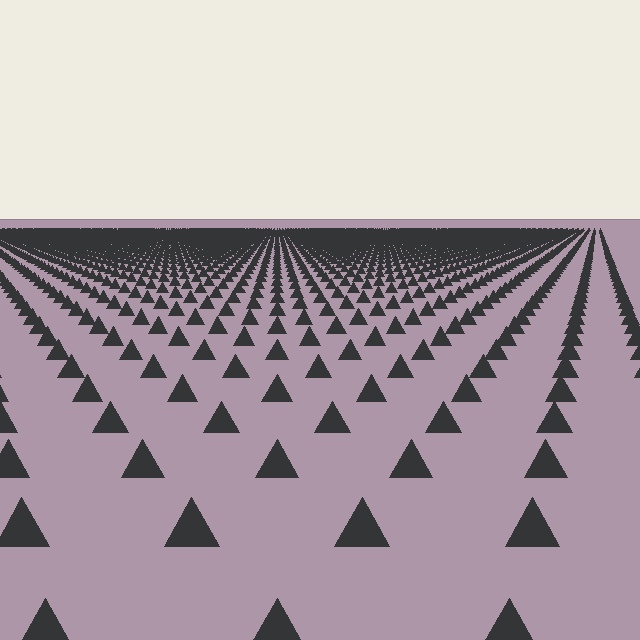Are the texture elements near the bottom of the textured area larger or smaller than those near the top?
Larger. Near the bottom, elements are closer to the viewer and appear at a bigger on-screen size.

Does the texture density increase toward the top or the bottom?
Density increases toward the top.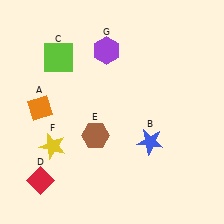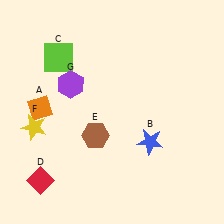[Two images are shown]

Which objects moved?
The objects that moved are: the yellow star (F), the purple hexagon (G).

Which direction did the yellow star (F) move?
The yellow star (F) moved up.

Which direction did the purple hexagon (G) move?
The purple hexagon (G) moved left.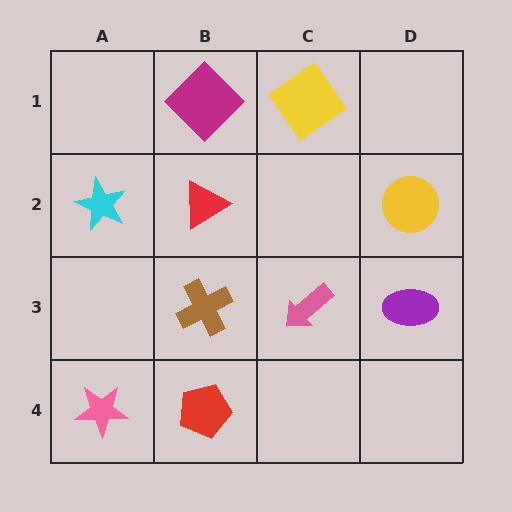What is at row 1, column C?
A yellow diamond.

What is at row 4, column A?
A pink star.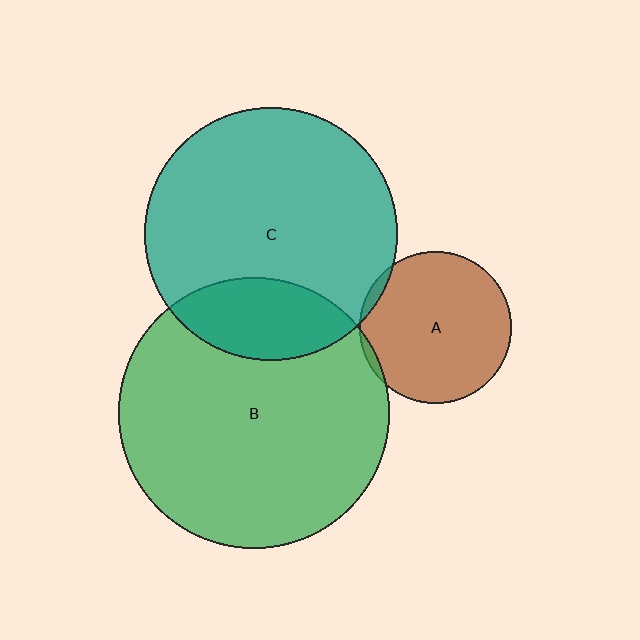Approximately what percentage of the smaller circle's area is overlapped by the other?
Approximately 5%.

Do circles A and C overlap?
Yes.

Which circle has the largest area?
Circle B (green).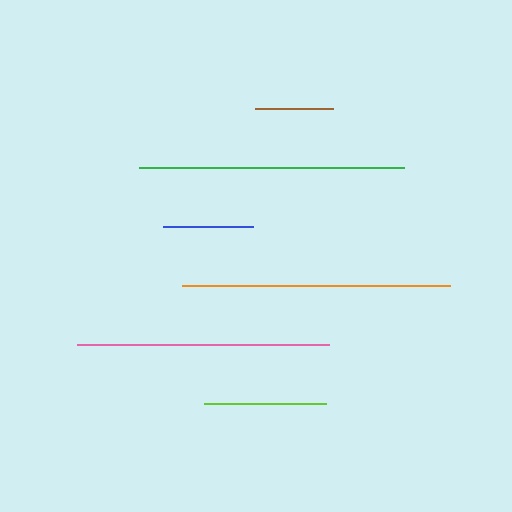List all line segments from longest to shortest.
From longest to shortest: orange, green, pink, lime, blue, brown.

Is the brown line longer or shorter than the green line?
The green line is longer than the brown line.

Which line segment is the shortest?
The brown line is the shortest at approximately 78 pixels.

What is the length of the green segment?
The green segment is approximately 265 pixels long.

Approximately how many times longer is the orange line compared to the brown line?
The orange line is approximately 3.4 times the length of the brown line.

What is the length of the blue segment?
The blue segment is approximately 89 pixels long.